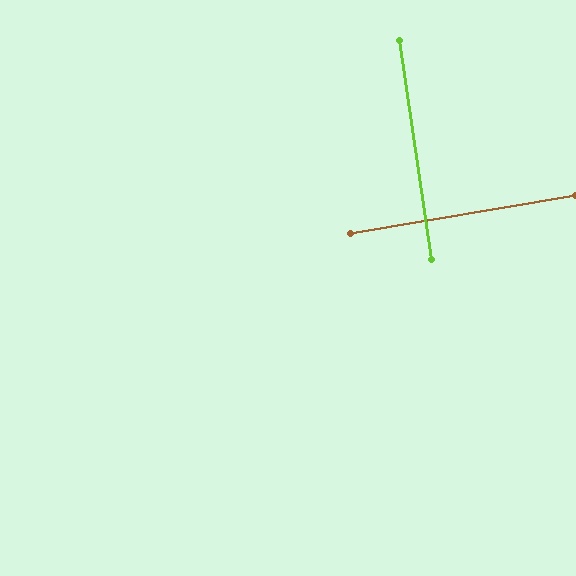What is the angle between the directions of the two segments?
Approximately 89 degrees.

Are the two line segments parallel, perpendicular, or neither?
Perpendicular — they meet at approximately 89°.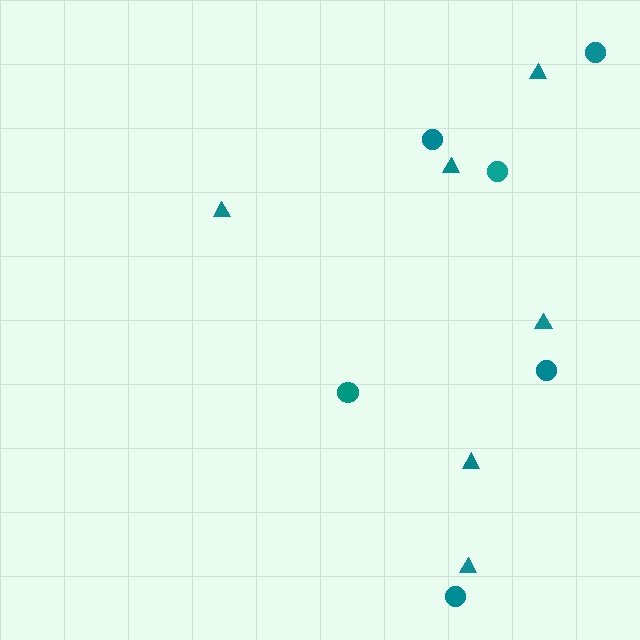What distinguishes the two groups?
There are 2 groups: one group of circles (6) and one group of triangles (6).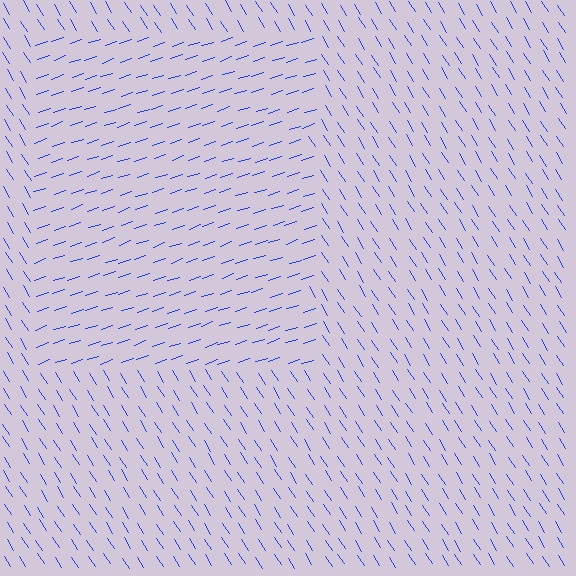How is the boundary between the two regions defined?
The boundary is defined purely by a change in line orientation (approximately 76 degrees difference). All lines are the same color and thickness.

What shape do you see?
I see a rectangle.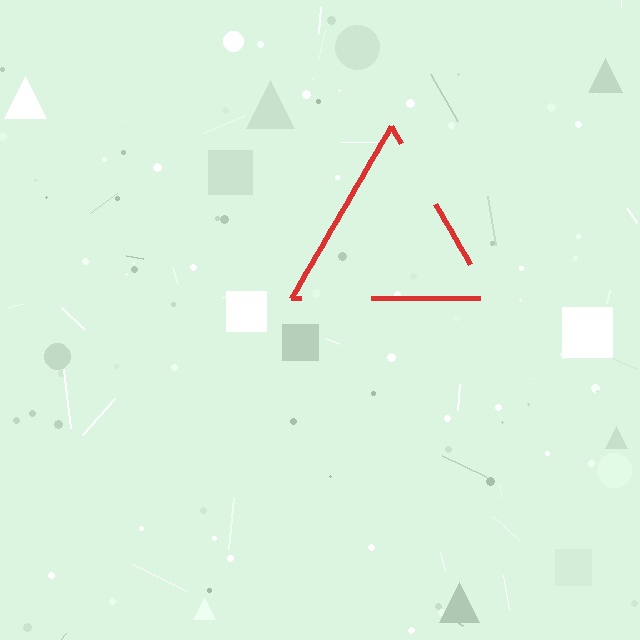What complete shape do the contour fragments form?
The contour fragments form a triangle.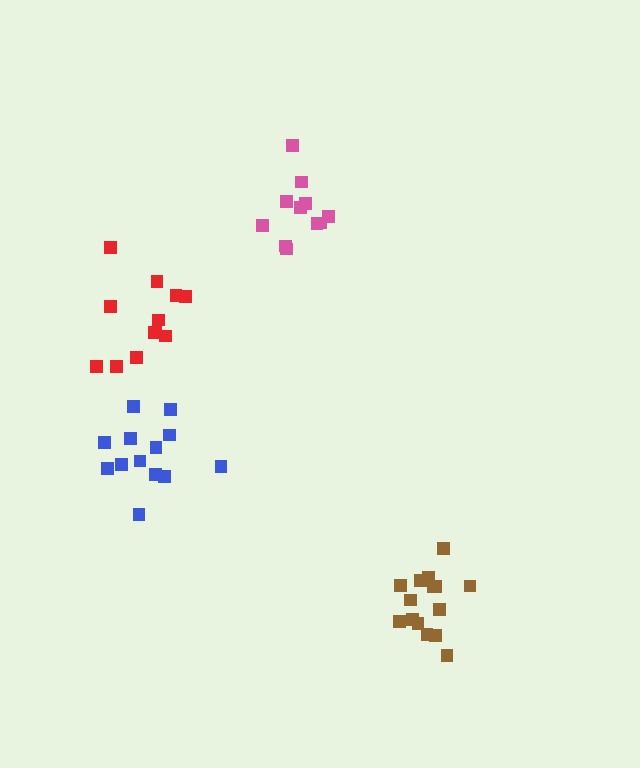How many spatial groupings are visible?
There are 4 spatial groupings.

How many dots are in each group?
Group 1: 15 dots, Group 2: 11 dots, Group 3: 12 dots, Group 4: 13 dots (51 total).